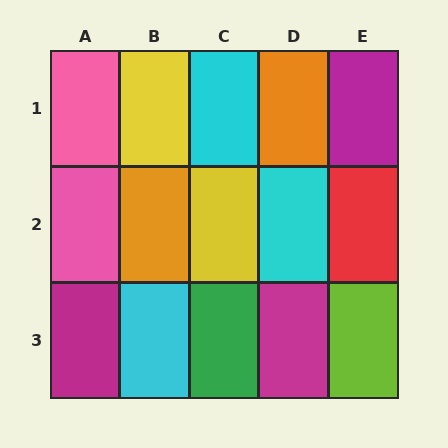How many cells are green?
1 cell is green.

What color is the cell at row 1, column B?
Yellow.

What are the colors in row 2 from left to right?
Pink, orange, yellow, cyan, red.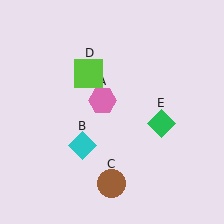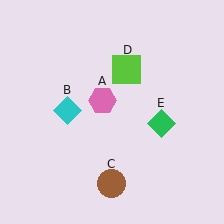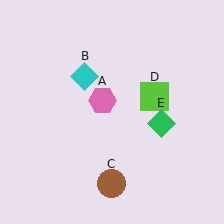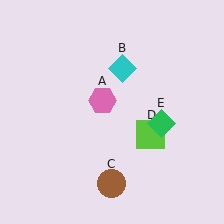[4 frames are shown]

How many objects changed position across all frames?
2 objects changed position: cyan diamond (object B), lime square (object D).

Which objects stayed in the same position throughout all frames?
Pink hexagon (object A) and brown circle (object C) and green diamond (object E) remained stationary.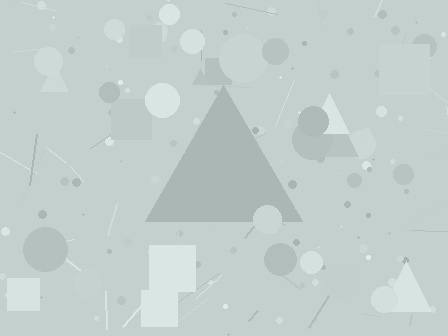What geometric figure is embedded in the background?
A triangle is embedded in the background.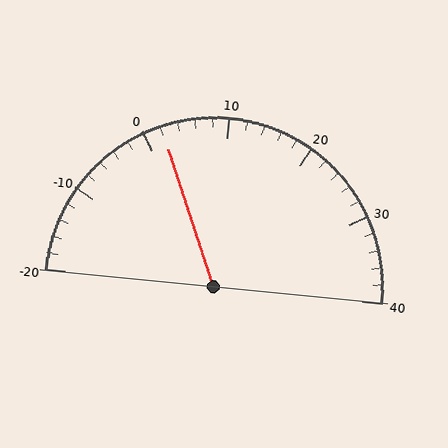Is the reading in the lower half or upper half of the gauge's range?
The reading is in the lower half of the range (-20 to 40).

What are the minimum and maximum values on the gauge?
The gauge ranges from -20 to 40.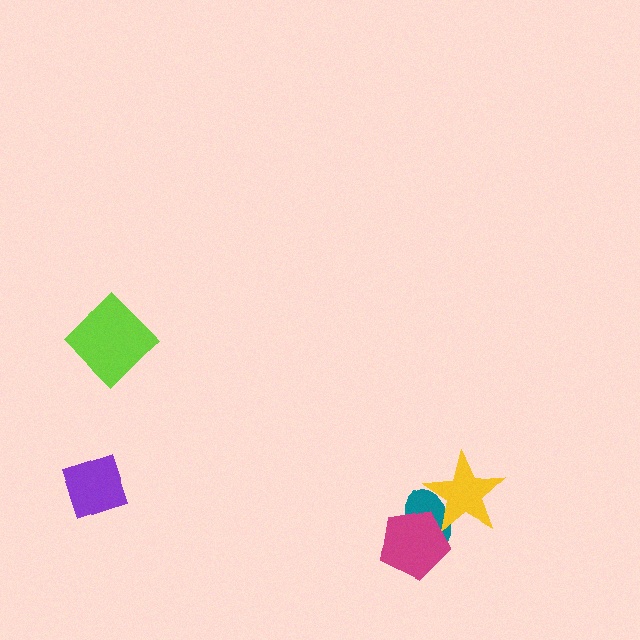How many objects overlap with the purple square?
0 objects overlap with the purple square.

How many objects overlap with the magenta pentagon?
2 objects overlap with the magenta pentagon.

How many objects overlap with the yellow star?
2 objects overlap with the yellow star.